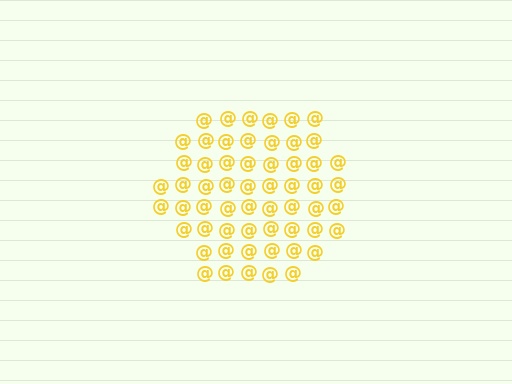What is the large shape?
The large shape is a hexagon.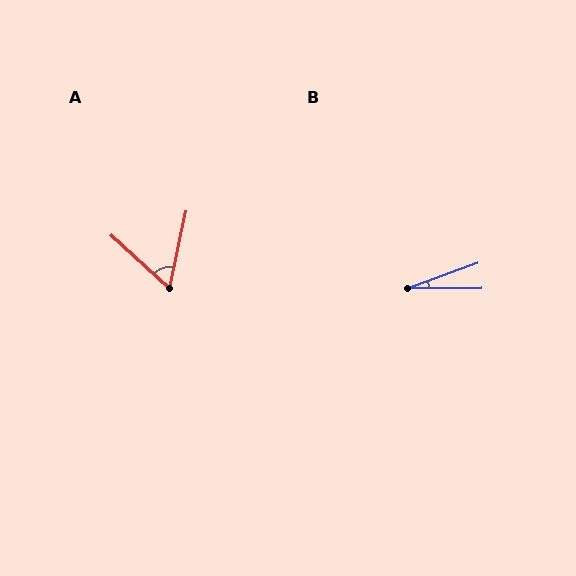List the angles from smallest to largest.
B (19°), A (59°).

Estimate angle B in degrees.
Approximately 19 degrees.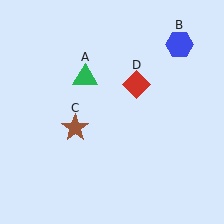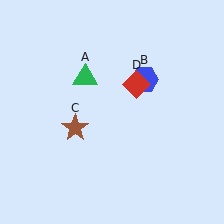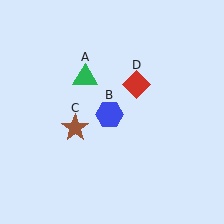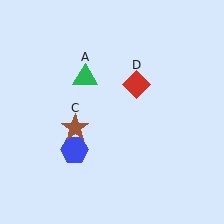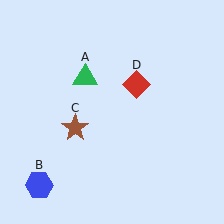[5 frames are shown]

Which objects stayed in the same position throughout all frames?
Green triangle (object A) and brown star (object C) and red diamond (object D) remained stationary.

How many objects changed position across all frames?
1 object changed position: blue hexagon (object B).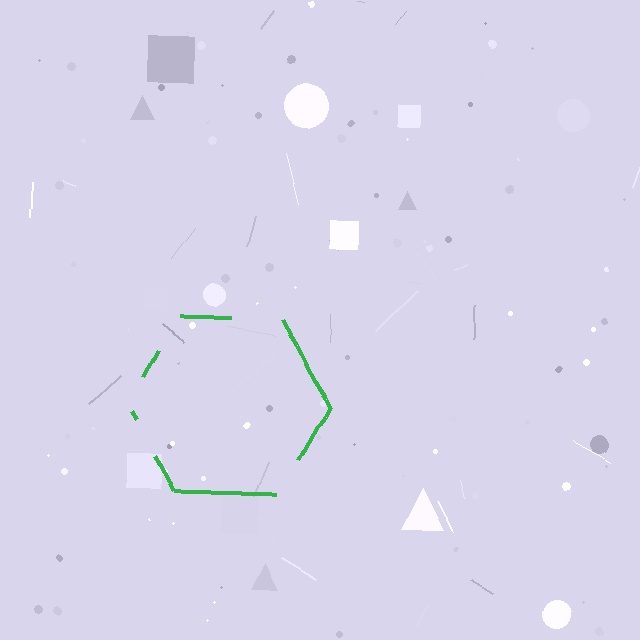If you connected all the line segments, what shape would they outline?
They would outline a hexagon.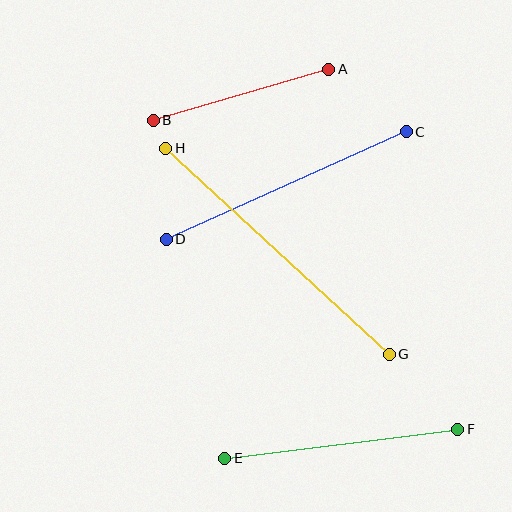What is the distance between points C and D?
The distance is approximately 263 pixels.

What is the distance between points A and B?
The distance is approximately 183 pixels.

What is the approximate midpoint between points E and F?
The midpoint is at approximately (341, 444) pixels.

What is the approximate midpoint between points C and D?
The midpoint is at approximately (286, 185) pixels.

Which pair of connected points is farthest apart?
Points G and H are farthest apart.